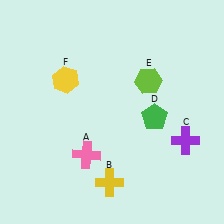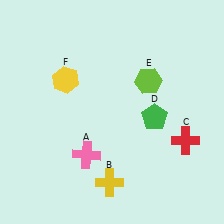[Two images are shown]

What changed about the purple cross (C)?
In Image 1, C is purple. In Image 2, it changed to red.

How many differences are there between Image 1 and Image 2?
There is 1 difference between the two images.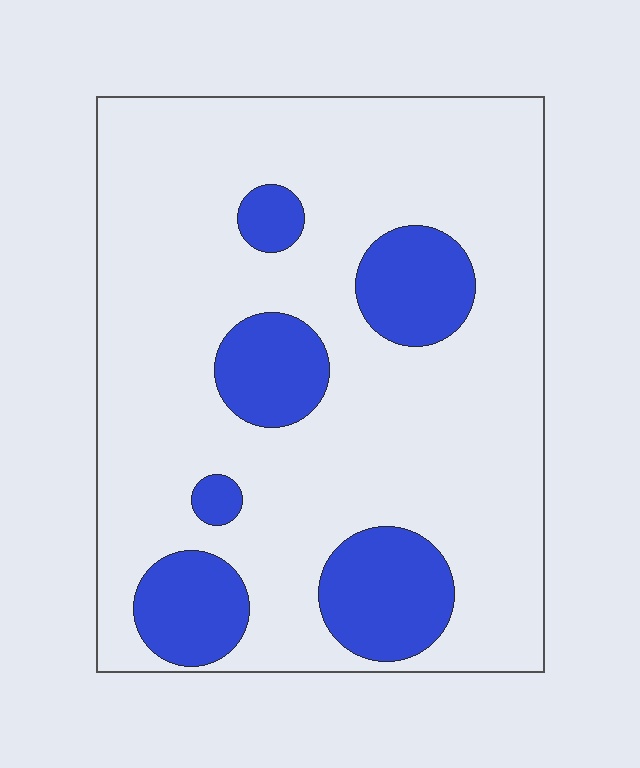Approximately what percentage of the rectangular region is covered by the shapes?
Approximately 20%.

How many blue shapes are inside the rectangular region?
6.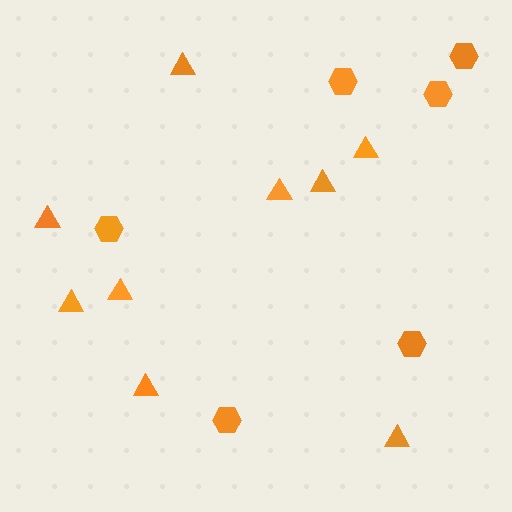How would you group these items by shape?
There are 2 groups: one group of triangles (9) and one group of hexagons (6).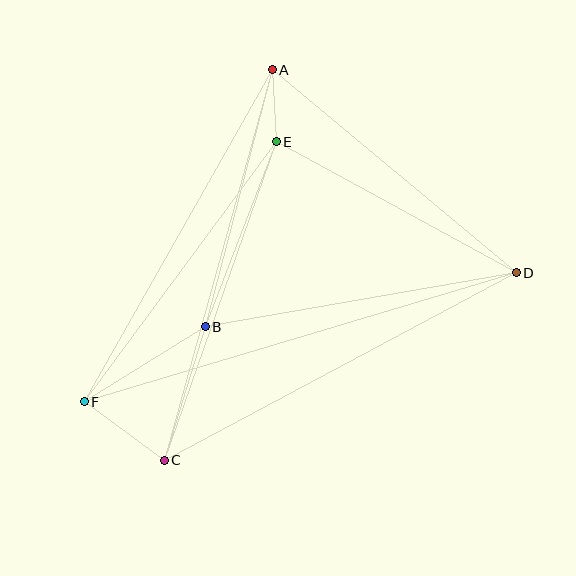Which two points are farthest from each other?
Points D and F are farthest from each other.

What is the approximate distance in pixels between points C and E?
The distance between C and E is approximately 337 pixels.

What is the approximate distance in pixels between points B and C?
The distance between B and C is approximately 140 pixels.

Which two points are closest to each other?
Points A and E are closest to each other.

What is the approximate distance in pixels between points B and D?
The distance between B and D is approximately 316 pixels.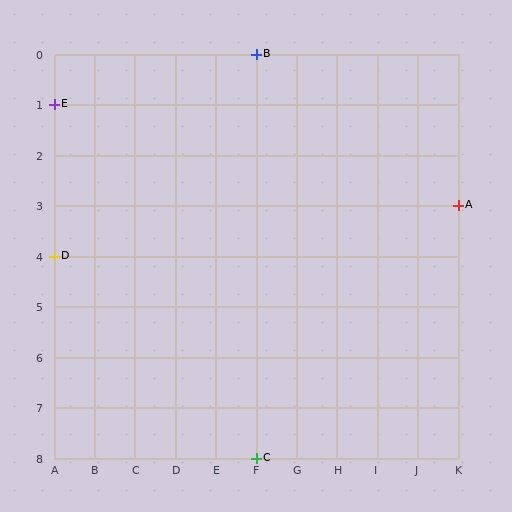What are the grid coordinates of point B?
Point B is at grid coordinates (F, 0).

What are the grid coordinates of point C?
Point C is at grid coordinates (F, 8).